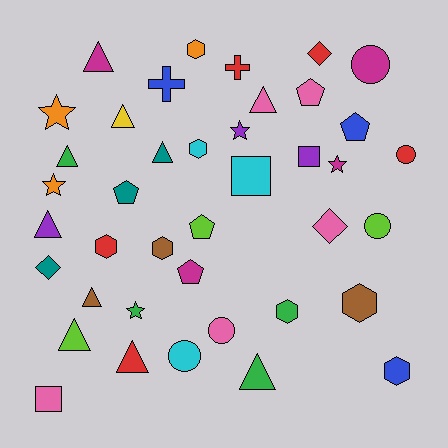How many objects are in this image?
There are 40 objects.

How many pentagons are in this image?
There are 5 pentagons.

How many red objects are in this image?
There are 5 red objects.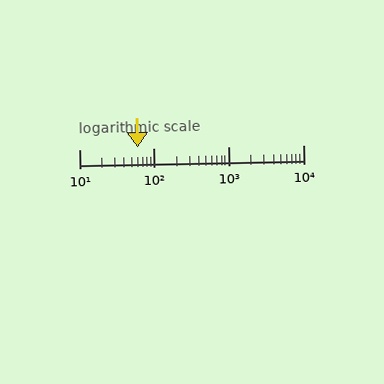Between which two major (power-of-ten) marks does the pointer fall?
The pointer is between 10 and 100.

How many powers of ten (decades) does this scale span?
The scale spans 3 decades, from 10 to 10000.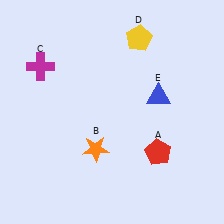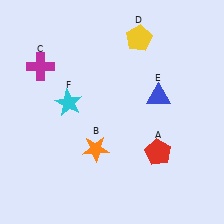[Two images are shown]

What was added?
A cyan star (F) was added in Image 2.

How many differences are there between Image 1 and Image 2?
There is 1 difference between the two images.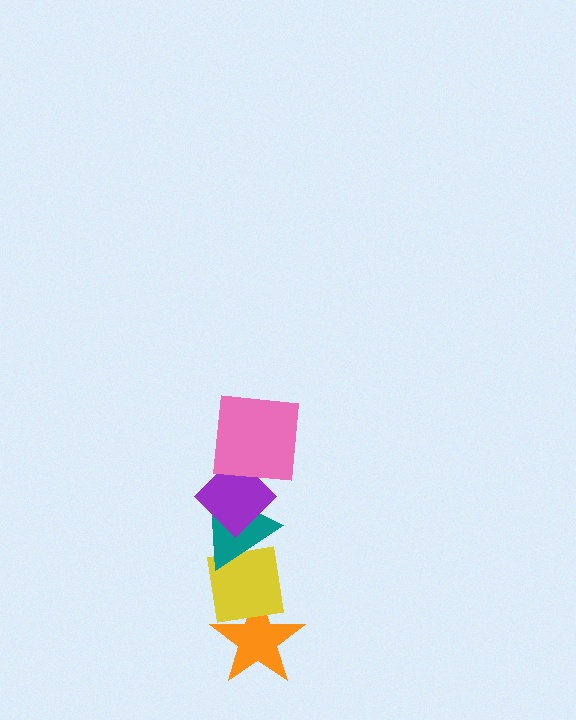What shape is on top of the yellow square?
The teal triangle is on top of the yellow square.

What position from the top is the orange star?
The orange star is 5th from the top.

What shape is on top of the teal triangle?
The purple diamond is on top of the teal triangle.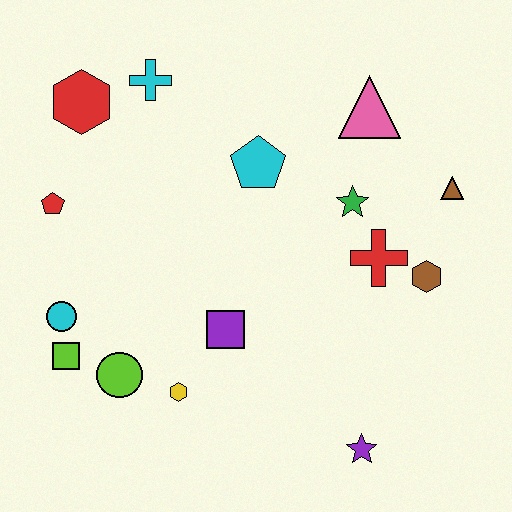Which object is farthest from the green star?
The lime square is farthest from the green star.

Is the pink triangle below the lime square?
No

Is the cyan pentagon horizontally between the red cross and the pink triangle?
No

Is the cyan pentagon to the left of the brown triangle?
Yes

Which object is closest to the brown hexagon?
The red cross is closest to the brown hexagon.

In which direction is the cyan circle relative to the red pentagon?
The cyan circle is below the red pentagon.